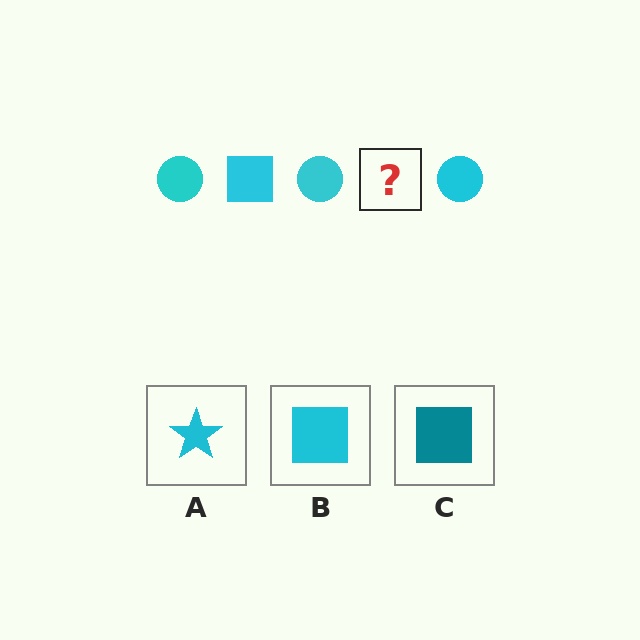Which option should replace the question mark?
Option B.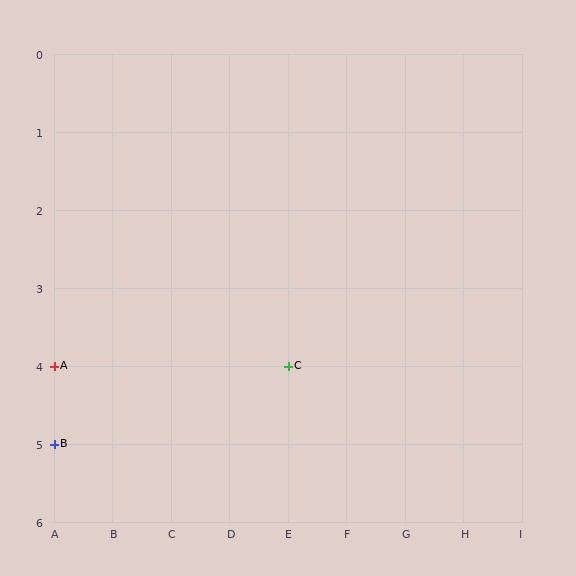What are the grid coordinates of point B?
Point B is at grid coordinates (A, 5).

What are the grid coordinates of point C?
Point C is at grid coordinates (E, 4).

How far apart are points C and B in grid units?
Points C and B are 4 columns and 1 row apart (about 4.1 grid units diagonally).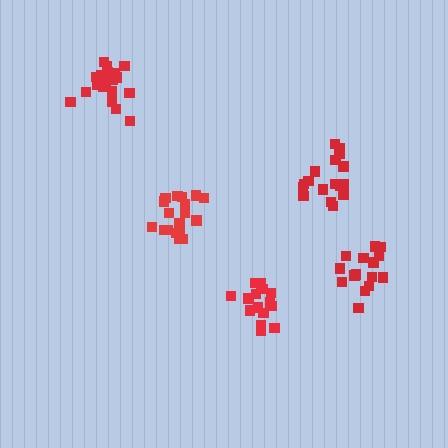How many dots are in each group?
Group 1: 15 dots, Group 2: 15 dots, Group 3: 17 dots, Group 4: 19 dots, Group 5: 20 dots (86 total).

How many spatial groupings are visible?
There are 5 spatial groupings.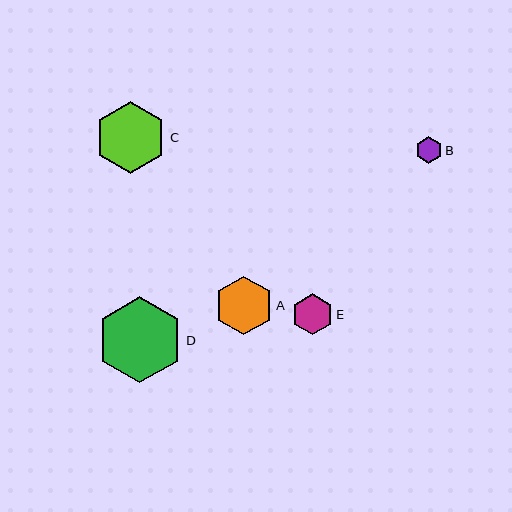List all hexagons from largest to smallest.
From largest to smallest: D, C, A, E, B.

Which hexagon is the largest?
Hexagon D is the largest with a size of approximately 86 pixels.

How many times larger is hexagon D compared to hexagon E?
Hexagon D is approximately 2.1 times the size of hexagon E.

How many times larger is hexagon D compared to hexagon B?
Hexagon D is approximately 3.2 times the size of hexagon B.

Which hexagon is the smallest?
Hexagon B is the smallest with a size of approximately 27 pixels.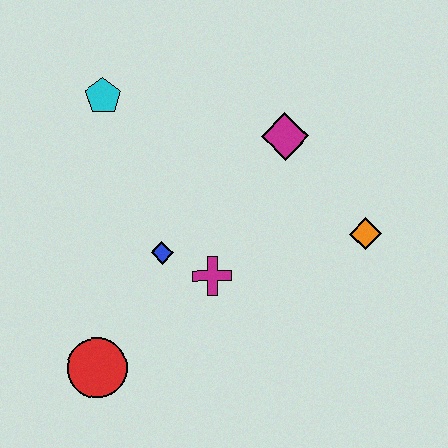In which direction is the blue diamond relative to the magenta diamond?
The blue diamond is to the left of the magenta diamond.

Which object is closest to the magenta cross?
The blue diamond is closest to the magenta cross.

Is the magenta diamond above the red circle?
Yes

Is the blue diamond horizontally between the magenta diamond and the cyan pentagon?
Yes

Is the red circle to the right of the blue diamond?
No